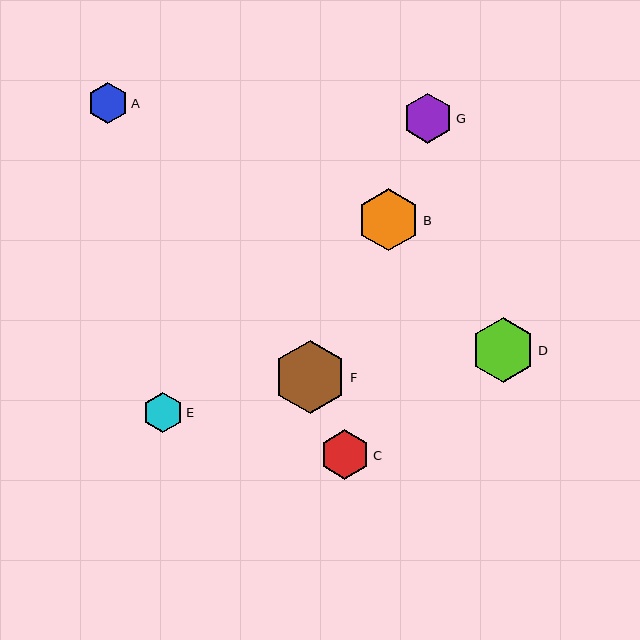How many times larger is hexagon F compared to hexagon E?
Hexagon F is approximately 1.8 times the size of hexagon E.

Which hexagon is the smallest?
Hexagon A is the smallest with a size of approximately 40 pixels.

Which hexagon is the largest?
Hexagon F is the largest with a size of approximately 73 pixels.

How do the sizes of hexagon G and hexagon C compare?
Hexagon G and hexagon C are approximately the same size.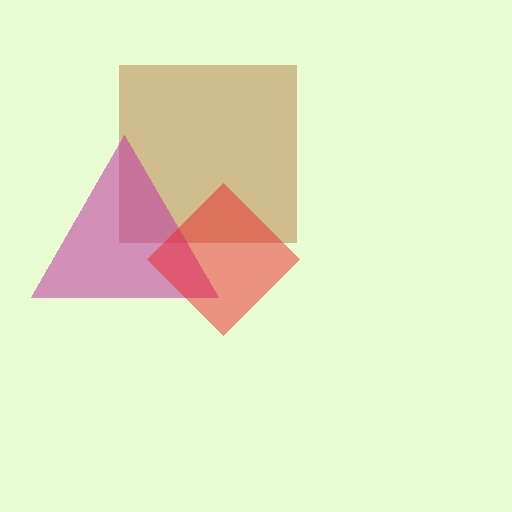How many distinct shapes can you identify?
There are 3 distinct shapes: a brown square, a magenta triangle, a red diamond.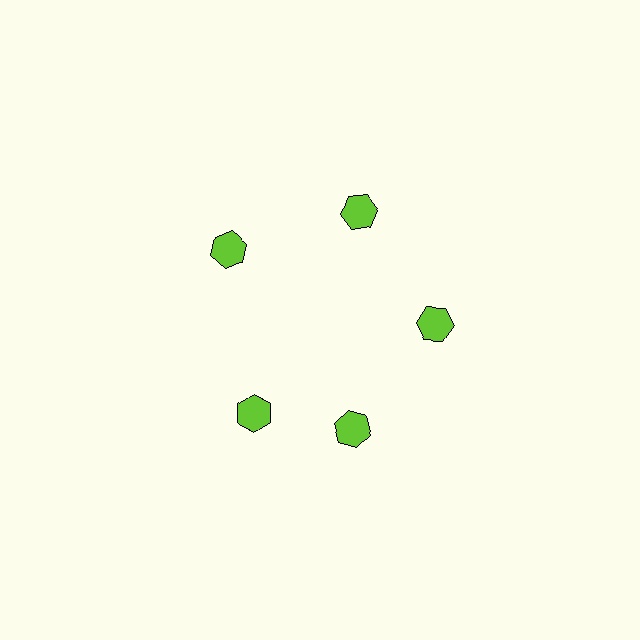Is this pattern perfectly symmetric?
No. The 5 lime hexagons are arranged in a ring, but one element near the 8 o'clock position is rotated out of alignment along the ring, breaking the 5-fold rotational symmetry.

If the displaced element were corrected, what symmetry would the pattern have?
It would have 5-fold rotational symmetry — the pattern would map onto itself every 72 degrees.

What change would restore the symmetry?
The symmetry would be restored by rotating it back into even spacing with its neighbors so that all 5 hexagons sit at equal angles and equal distance from the center.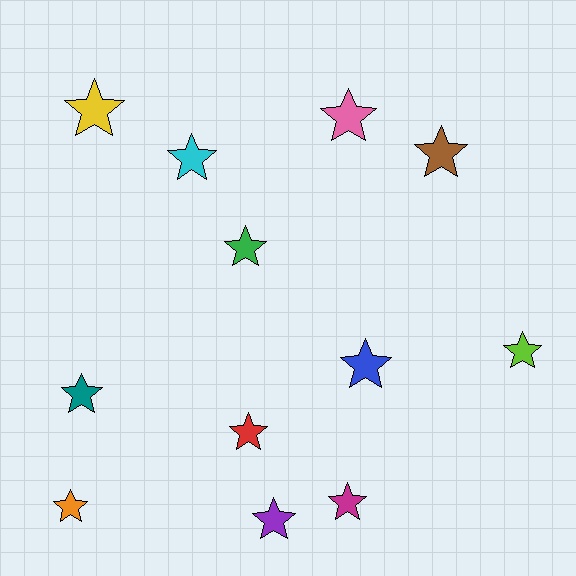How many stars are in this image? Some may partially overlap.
There are 12 stars.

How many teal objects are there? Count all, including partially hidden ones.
There is 1 teal object.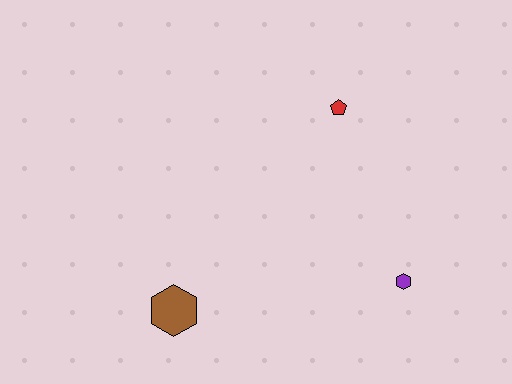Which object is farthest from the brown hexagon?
The red pentagon is farthest from the brown hexagon.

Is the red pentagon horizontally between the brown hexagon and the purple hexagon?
Yes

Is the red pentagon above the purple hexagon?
Yes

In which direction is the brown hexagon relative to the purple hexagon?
The brown hexagon is to the left of the purple hexagon.